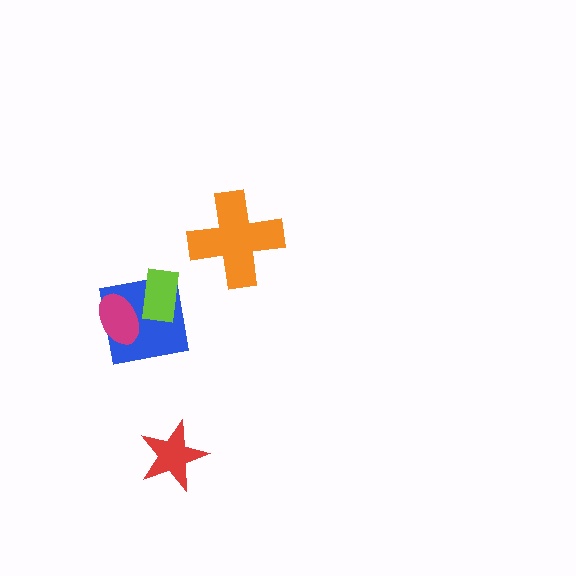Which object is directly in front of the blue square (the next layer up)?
The magenta ellipse is directly in front of the blue square.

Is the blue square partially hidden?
Yes, it is partially covered by another shape.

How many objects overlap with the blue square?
2 objects overlap with the blue square.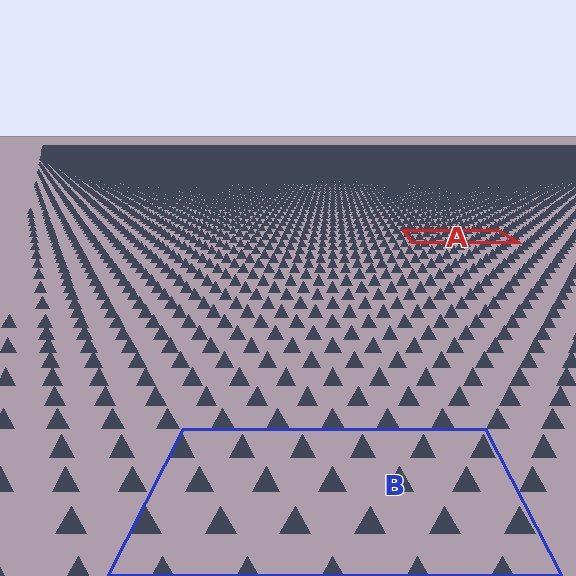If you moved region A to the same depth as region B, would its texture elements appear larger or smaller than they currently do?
They would appear larger. At a closer depth, the same texture elements are projected at a bigger on-screen size.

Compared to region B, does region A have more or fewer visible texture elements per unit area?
Region A has more texture elements per unit area — they are packed more densely because it is farther away.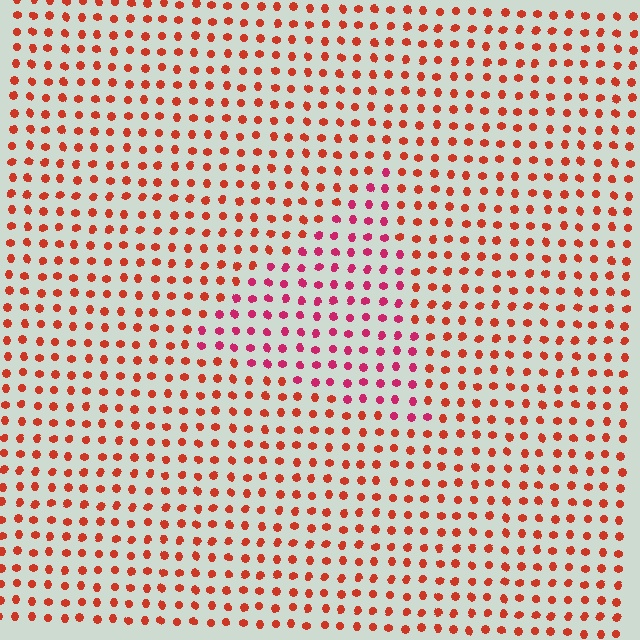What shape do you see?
I see a triangle.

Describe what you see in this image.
The image is filled with small red elements in a uniform arrangement. A triangle-shaped region is visible where the elements are tinted to a slightly different hue, forming a subtle color boundary.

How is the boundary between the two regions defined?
The boundary is defined purely by a slight shift in hue (about 32 degrees). Spacing, size, and orientation are identical on both sides.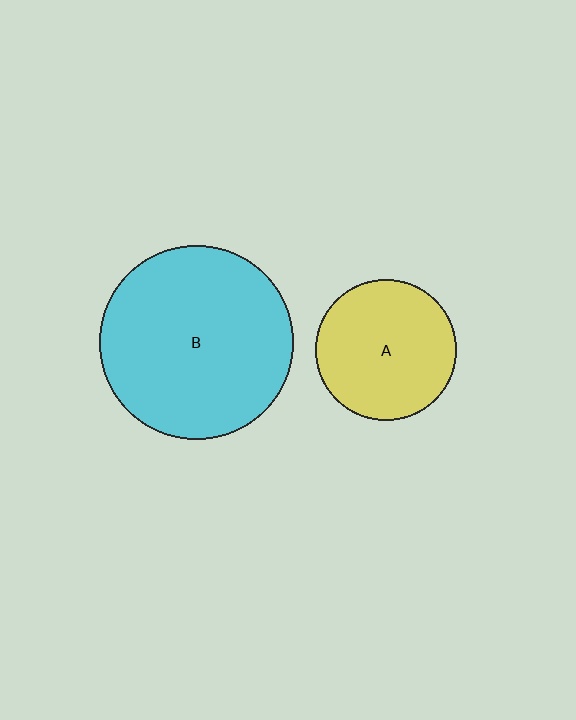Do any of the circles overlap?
No, none of the circles overlap.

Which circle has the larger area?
Circle B (cyan).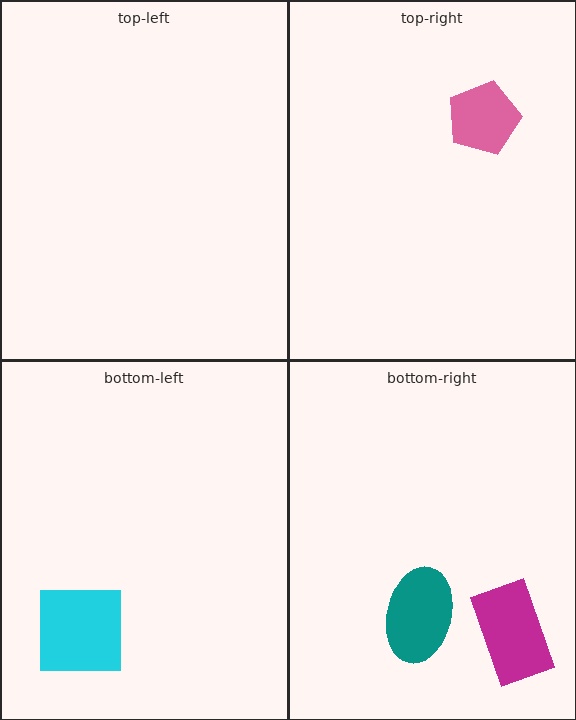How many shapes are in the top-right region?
1.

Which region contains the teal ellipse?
The bottom-right region.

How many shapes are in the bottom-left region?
1.